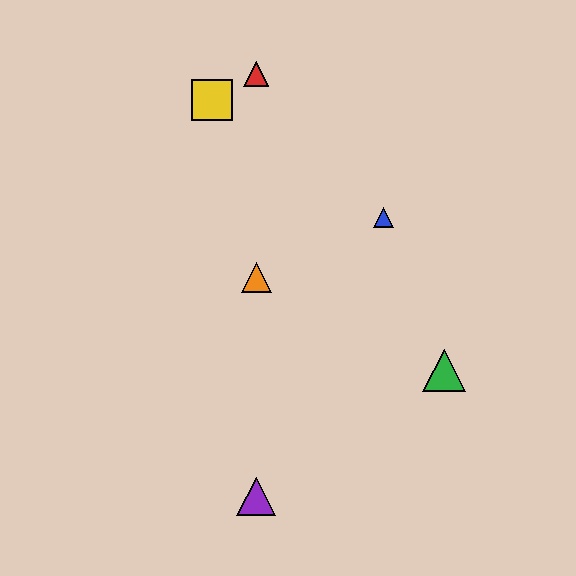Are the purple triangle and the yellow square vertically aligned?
No, the purple triangle is at x≈256 and the yellow square is at x≈212.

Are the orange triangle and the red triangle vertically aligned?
Yes, both are at x≈256.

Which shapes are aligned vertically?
The red triangle, the purple triangle, the orange triangle are aligned vertically.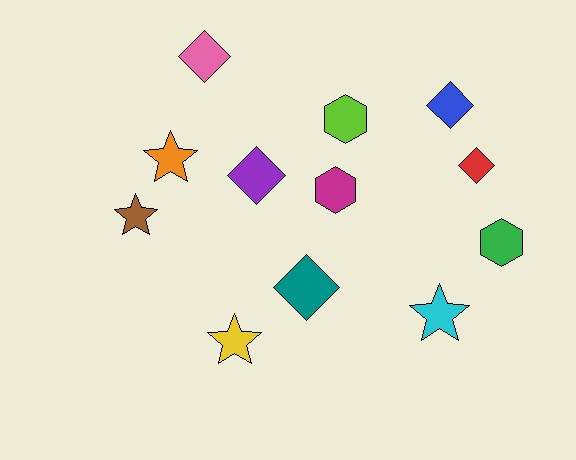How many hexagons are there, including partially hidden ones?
There are 3 hexagons.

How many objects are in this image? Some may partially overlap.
There are 12 objects.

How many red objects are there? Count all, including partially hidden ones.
There is 1 red object.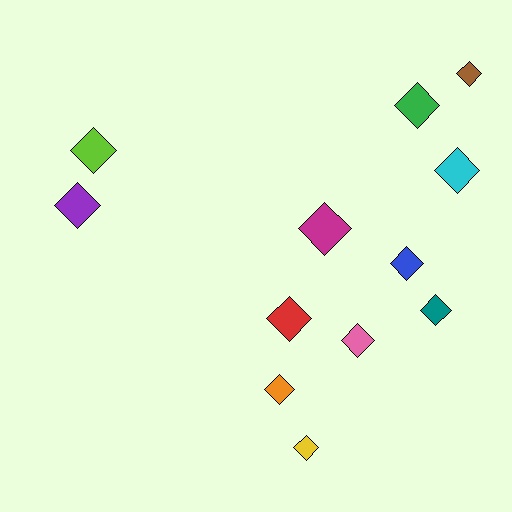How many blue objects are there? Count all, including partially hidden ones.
There is 1 blue object.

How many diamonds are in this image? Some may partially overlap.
There are 12 diamonds.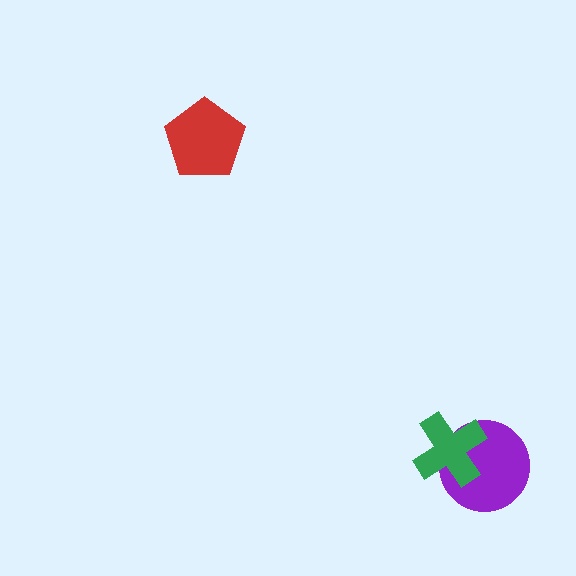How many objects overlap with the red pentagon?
0 objects overlap with the red pentagon.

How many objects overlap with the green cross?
1 object overlaps with the green cross.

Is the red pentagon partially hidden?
No, no other shape covers it.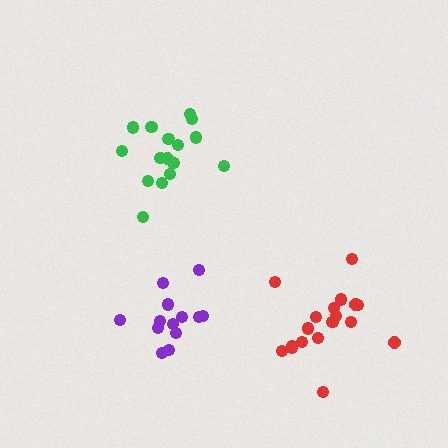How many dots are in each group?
Group 1: 16 dots, Group 2: 18 dots, Group 3: 13 dots (47 total).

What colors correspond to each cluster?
The clusters are colored: green, red, purple.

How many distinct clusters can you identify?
There are 3 distinct clusters.